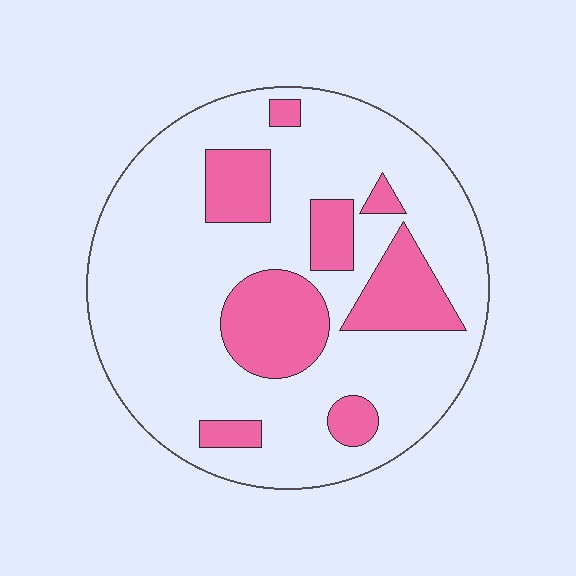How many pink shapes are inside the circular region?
8.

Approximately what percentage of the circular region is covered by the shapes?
Approximately 25%.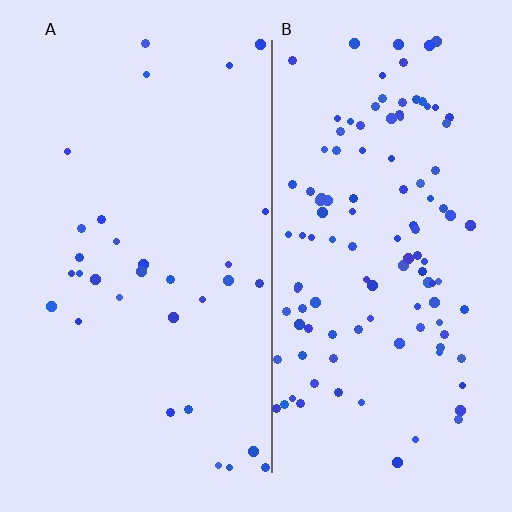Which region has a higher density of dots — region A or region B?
B (the right).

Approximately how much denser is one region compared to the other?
Approximately 3.7× — region B over region A.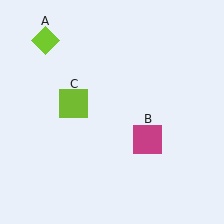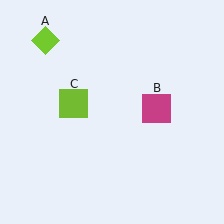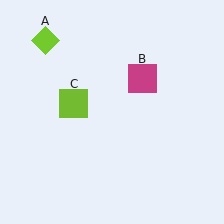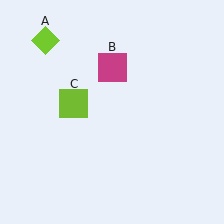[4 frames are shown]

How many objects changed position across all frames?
1 object changed position: magenta square (object B).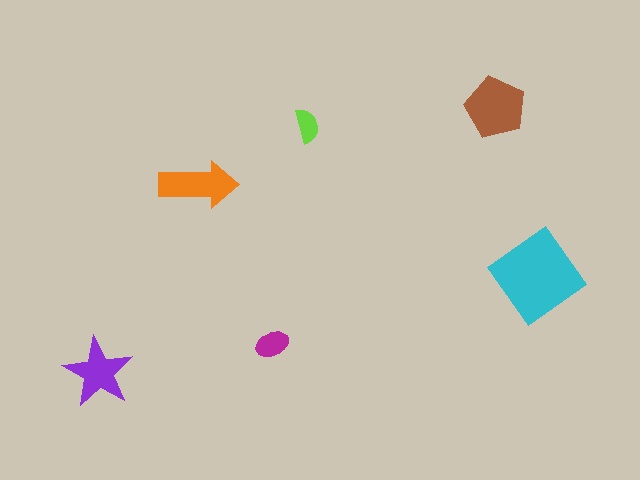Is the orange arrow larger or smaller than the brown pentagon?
Smaller.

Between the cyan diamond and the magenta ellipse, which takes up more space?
The cyan diamond.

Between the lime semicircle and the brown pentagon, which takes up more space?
The brown pentagon.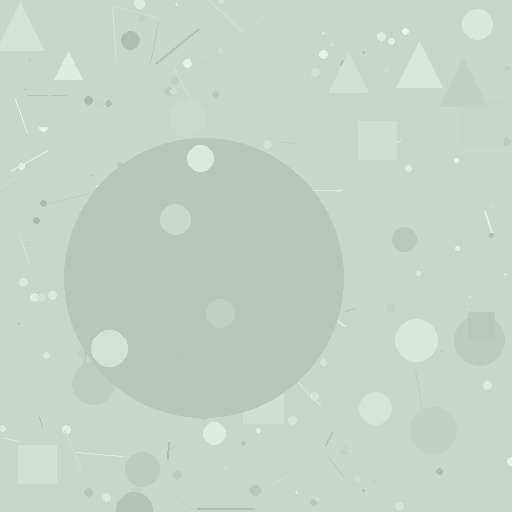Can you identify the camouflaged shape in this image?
The camouflaged shape is a circle.